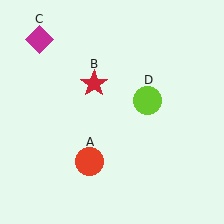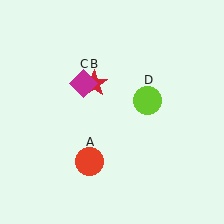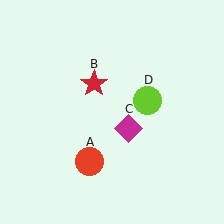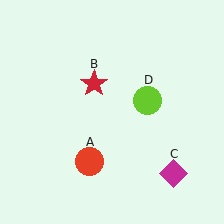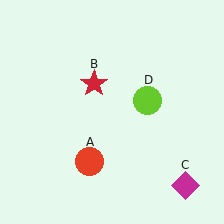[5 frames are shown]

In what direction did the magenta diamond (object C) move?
The magenta diamond (object C) moved down and to the right.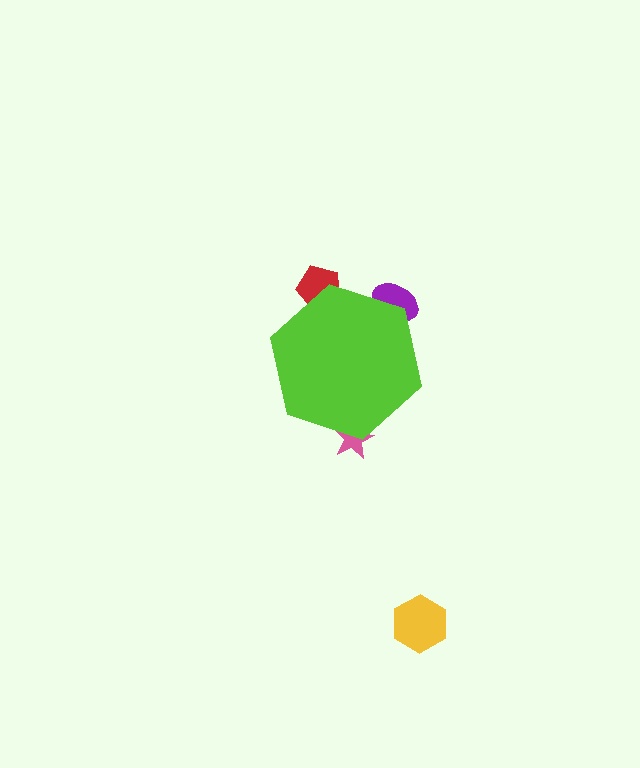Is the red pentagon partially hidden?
Yes, the red pentagon is partially hidden behind the lime hexagon.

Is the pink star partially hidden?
Yes, the pink star is partially hidden behind the lime hexagon.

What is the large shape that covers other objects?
A lime hexagon.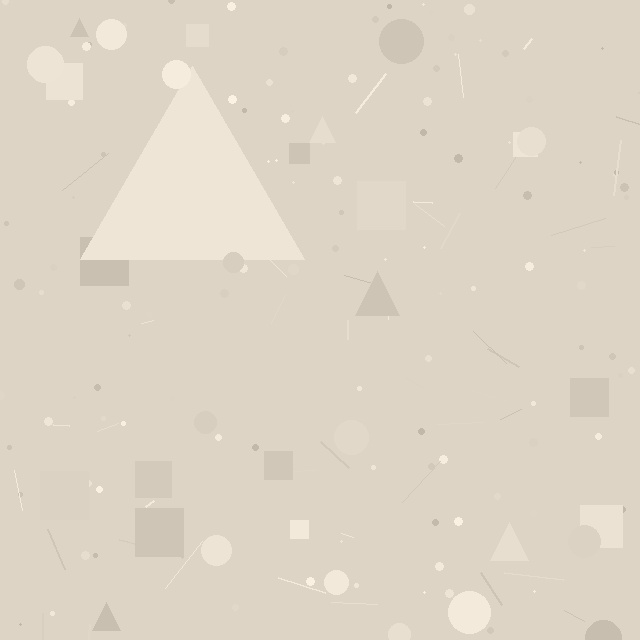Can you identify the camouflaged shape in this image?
The camouflaged shape is a triangle.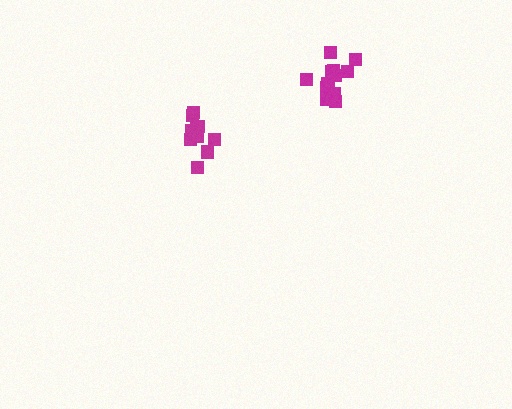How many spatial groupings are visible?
There are 2 spatial groupings.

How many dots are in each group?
Group 1: 14 dots, Group 2: 10 dots (24 total).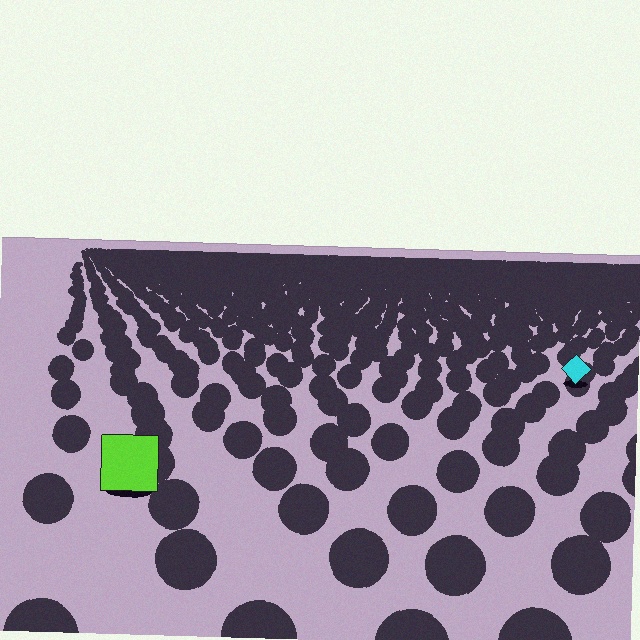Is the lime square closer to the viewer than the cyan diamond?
Yes. The lime square is closer — you can tell from the texture gradient: the ground texture is coarser near it.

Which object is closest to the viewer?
The lime square is closest. The texture marks near it are larger and more spread out.